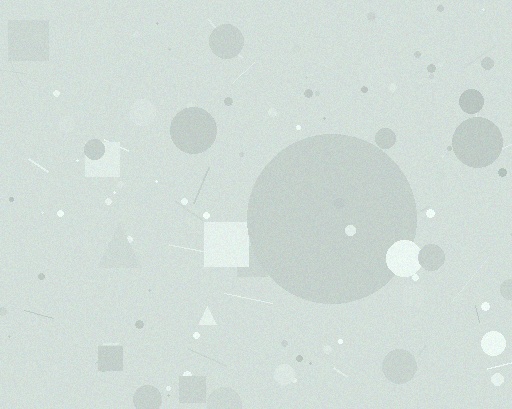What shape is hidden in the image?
A circle is hidden in the image.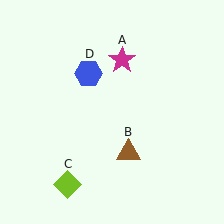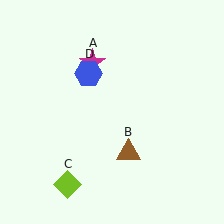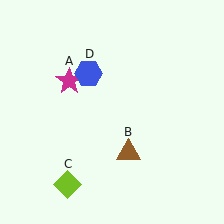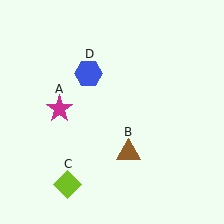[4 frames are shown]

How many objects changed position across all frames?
1 object changed position: magenta star (object A).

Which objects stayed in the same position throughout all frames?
Brown triangle (object B) and lime diamond (object C) and blue hexagon (object D) remained stationary.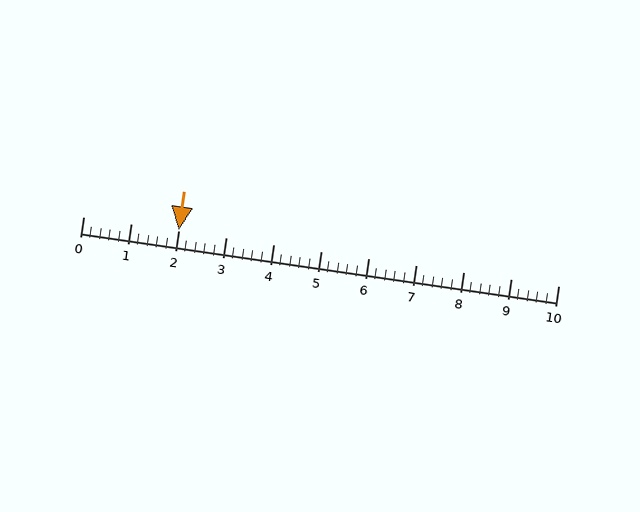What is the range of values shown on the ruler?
The ruler shows values from 0 to 10.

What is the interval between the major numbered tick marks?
The major tick marks are spaced 1 units apart.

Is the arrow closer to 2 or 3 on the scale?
The arrow is closer to 2.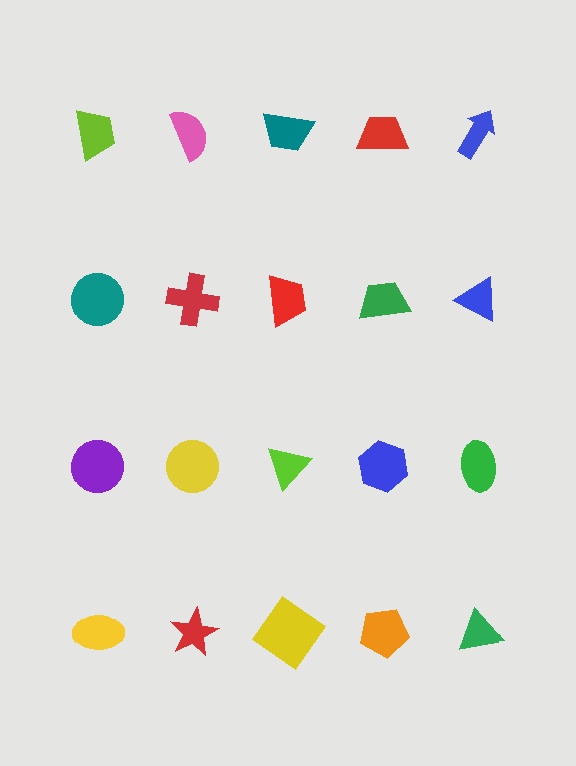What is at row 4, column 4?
An orange pentagon.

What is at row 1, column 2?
A pink semicircle.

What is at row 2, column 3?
A red trapezoid.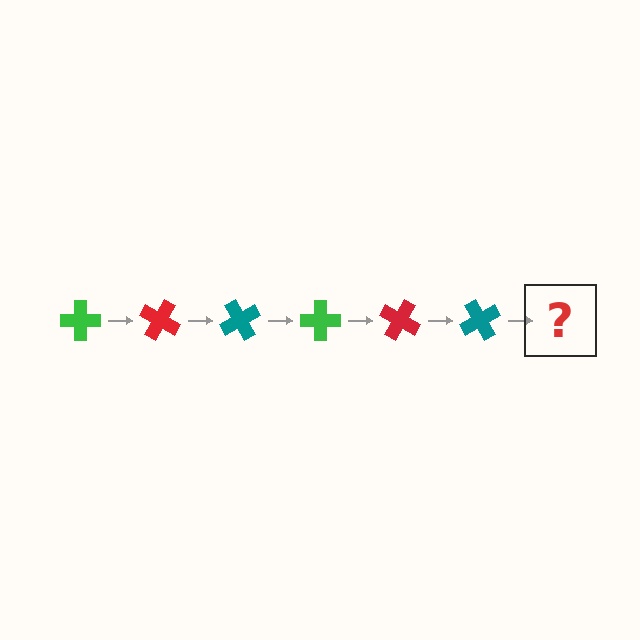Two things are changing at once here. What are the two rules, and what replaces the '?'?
The two rules are that it rotates 30 degrees each step and the color cycles through green, red, and teal. The '?' should be a green cross, rotated 180 degrees from the start.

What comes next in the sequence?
The next element should be a green cross, rotated 180 degrees from the start.